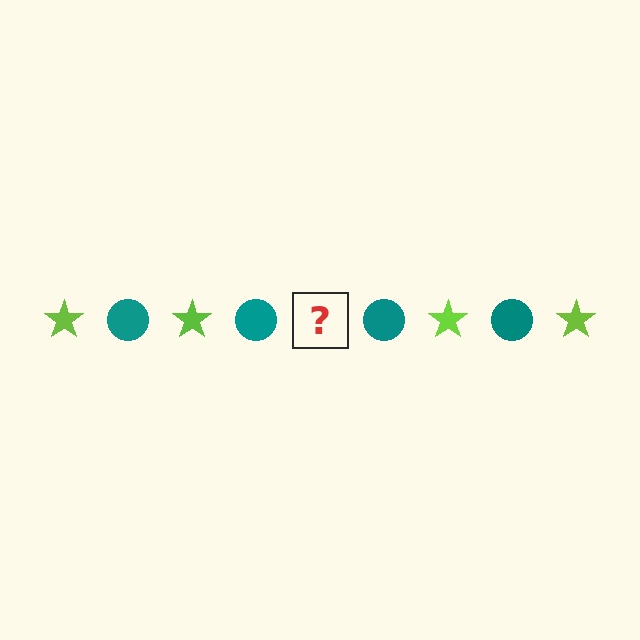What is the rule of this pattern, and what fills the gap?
The rule is that the pattern alternates between lime star and teal circle. The gap should be filled with a lime star.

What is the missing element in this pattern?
The missing element is a lime star.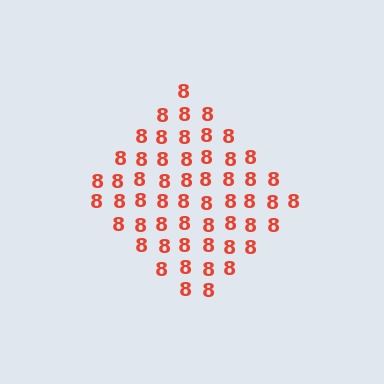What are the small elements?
The small elements are digit 8's.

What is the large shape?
The large shape is a diamond.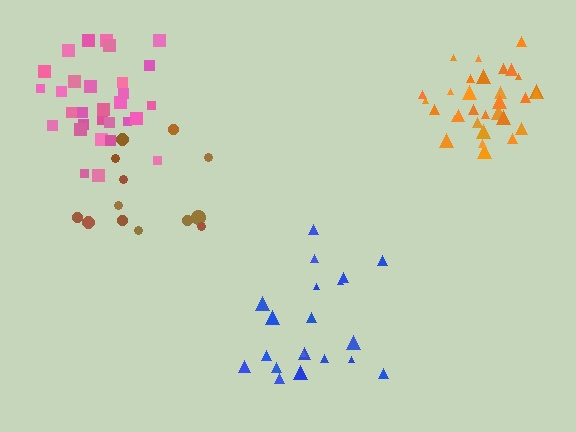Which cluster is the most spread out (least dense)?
Brown.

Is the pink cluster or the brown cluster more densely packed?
Pink.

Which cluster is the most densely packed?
Orange.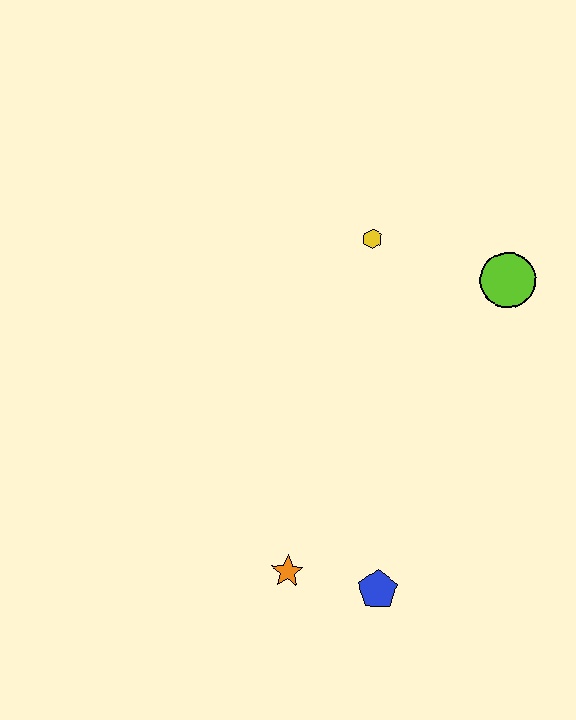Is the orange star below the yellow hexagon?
Yes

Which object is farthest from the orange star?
The lime circle is farthest from the orange star.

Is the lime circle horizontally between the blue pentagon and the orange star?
No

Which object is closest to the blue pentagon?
The orange star is closest to the blue pentagon.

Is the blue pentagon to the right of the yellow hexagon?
Yes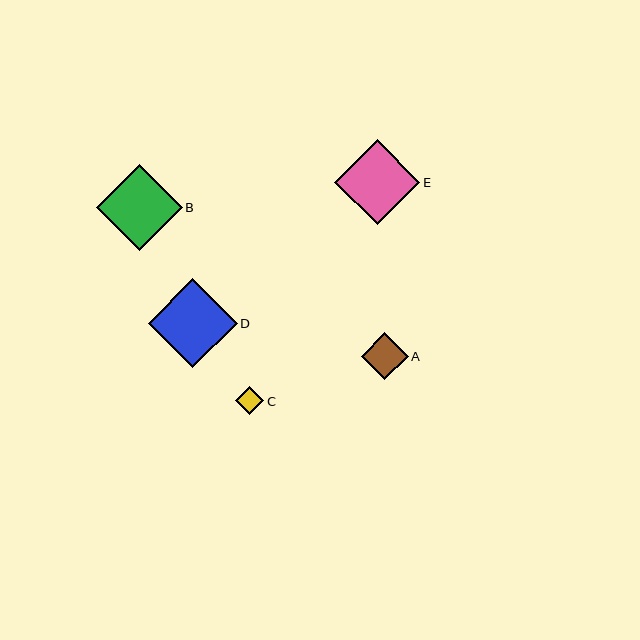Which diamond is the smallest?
Diamond C is the smallest with a size of approximately 28 pixels.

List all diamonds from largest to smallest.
From largest to smallest: D, B, E, A, C.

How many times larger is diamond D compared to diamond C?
Diamond D is approximately 3.2 times the size of diamond C.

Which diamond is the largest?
Diamond D is the largest with a size of approximately 89 pixels.